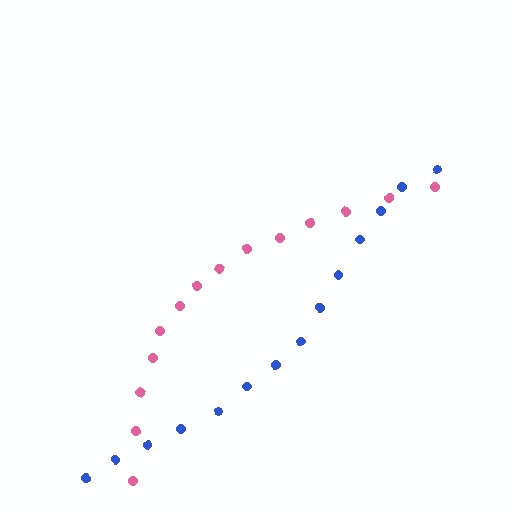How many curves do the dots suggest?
There are 2 distinct paths.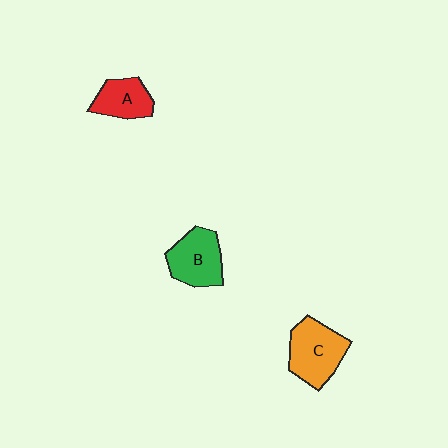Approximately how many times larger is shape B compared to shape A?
Approximately 1.3 times.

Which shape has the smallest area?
Shape A (red).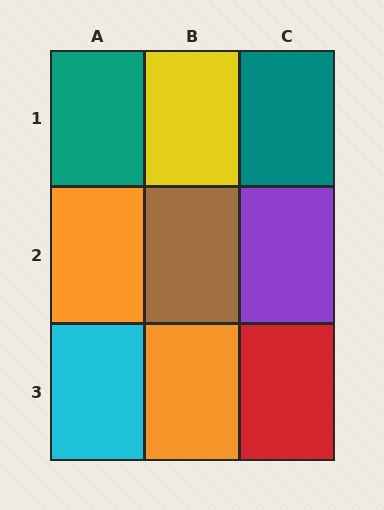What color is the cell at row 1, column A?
Teal.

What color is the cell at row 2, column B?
Brown.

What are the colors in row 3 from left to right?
Cyan, orange, red.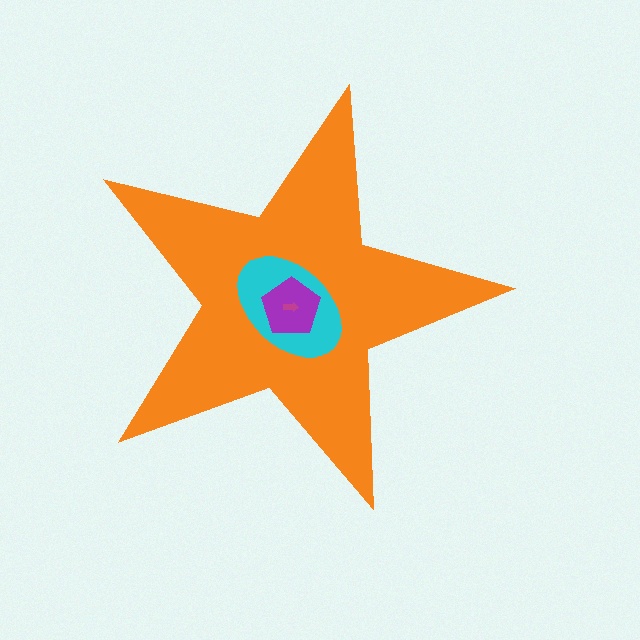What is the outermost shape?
The orange star.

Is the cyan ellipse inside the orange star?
Yes.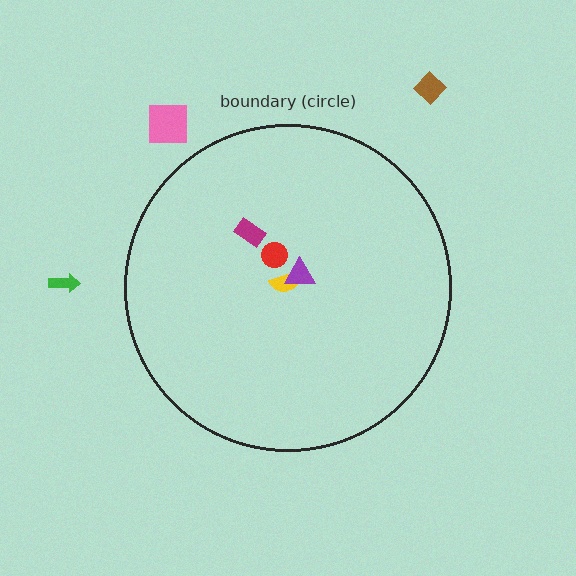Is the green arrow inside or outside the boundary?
Outside.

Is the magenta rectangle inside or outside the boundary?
Inside.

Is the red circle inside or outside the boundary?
Inside.